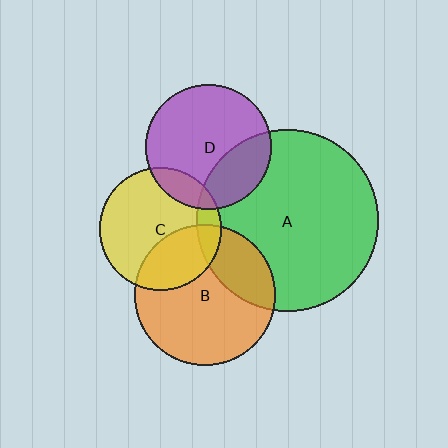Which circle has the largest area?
Circle A (green).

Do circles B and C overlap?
Yes.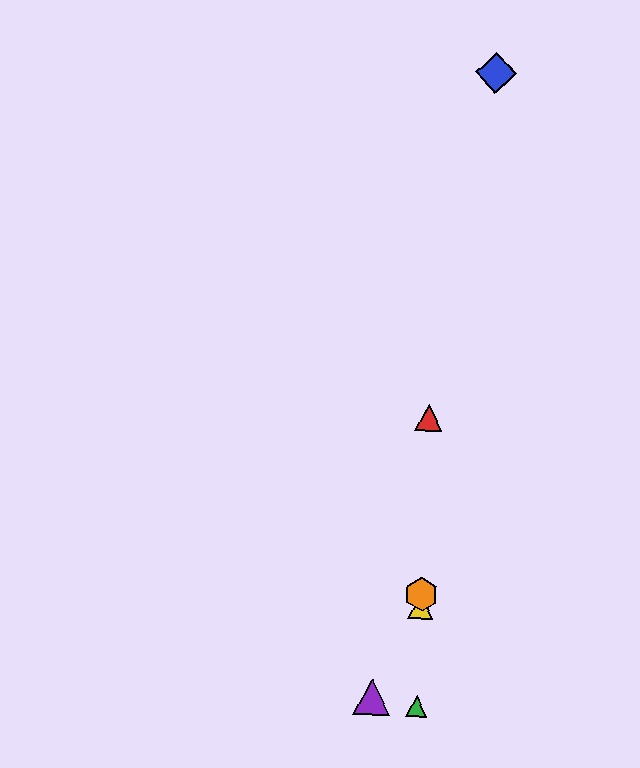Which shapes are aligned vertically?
The red triangle, the green triangle, the yellow triangle, the orange hexagon are aligned vertically.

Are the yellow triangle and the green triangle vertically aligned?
Yes, both are at x≈421.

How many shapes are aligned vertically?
4 shapes (the red triangle, the green triangle, the yellow triangle, the orange hexagon) are aligned vertically.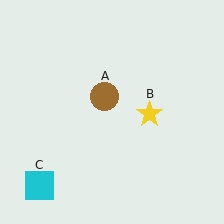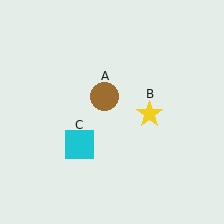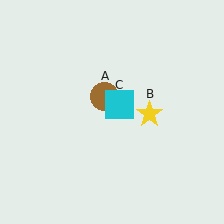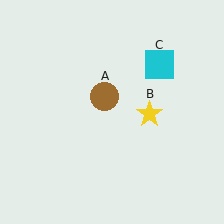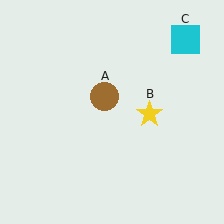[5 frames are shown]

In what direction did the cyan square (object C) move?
The cyan square (object C) moved up and to the right.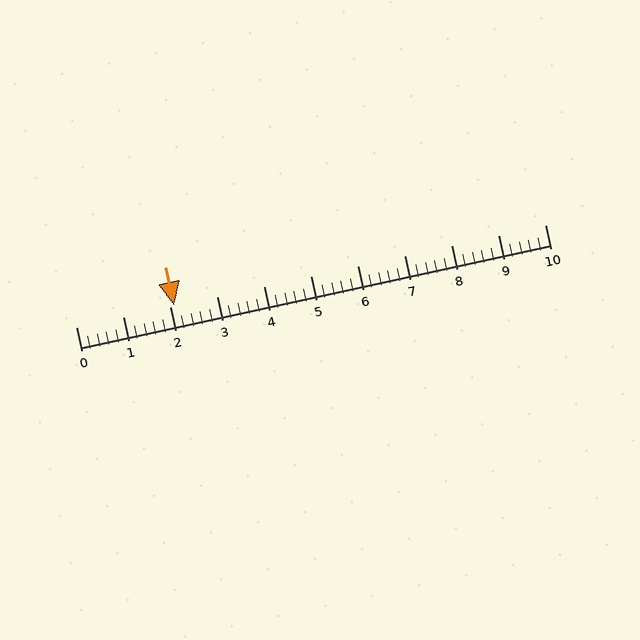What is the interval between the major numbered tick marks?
The major tick marks are spaced 1 units apart.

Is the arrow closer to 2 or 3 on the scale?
The arrow is closer to 2.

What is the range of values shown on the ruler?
The ruler shows values from 0 to 10.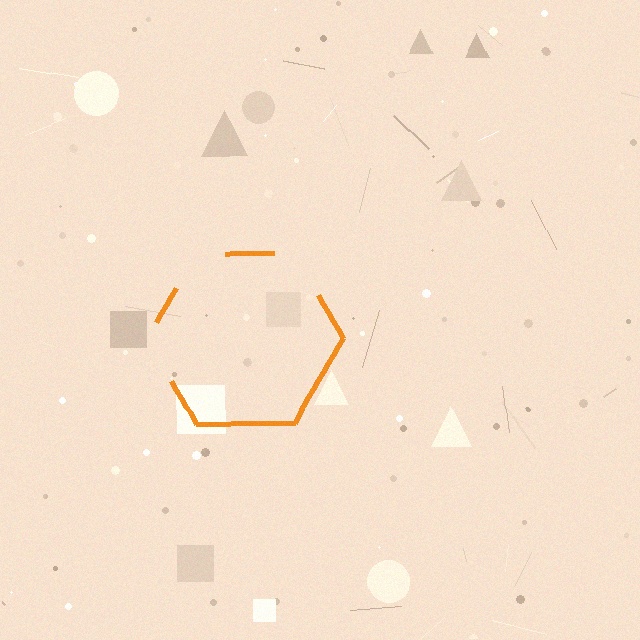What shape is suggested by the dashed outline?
The dashed outline suggests a hexagon.